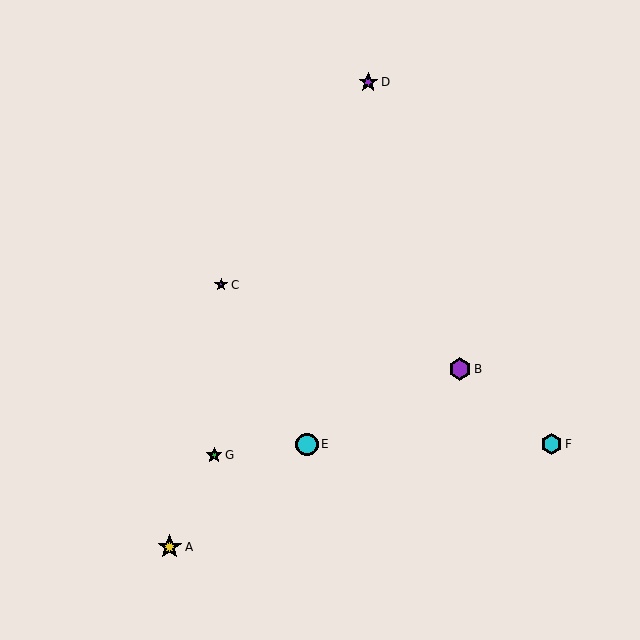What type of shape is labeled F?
Shape F is a cyan hexagon.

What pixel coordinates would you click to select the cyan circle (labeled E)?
Click at (307, 445) to select the cyan circle E.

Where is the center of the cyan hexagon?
The center of the cyan hexagon is at (551, 444).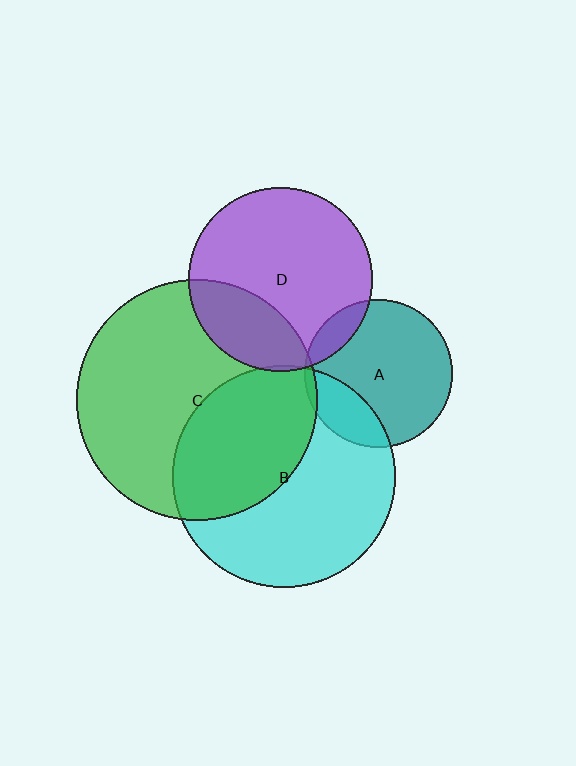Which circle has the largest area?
Circle C (green).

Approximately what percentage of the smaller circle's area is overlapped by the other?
Approximately 5%.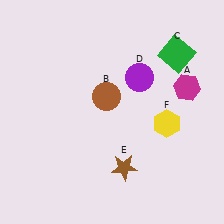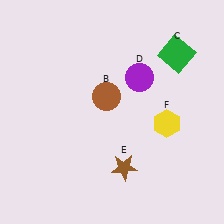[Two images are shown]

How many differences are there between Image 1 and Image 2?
There is 1 difference between the two images.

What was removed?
The magenta hexagon (A) was removed in Image 2.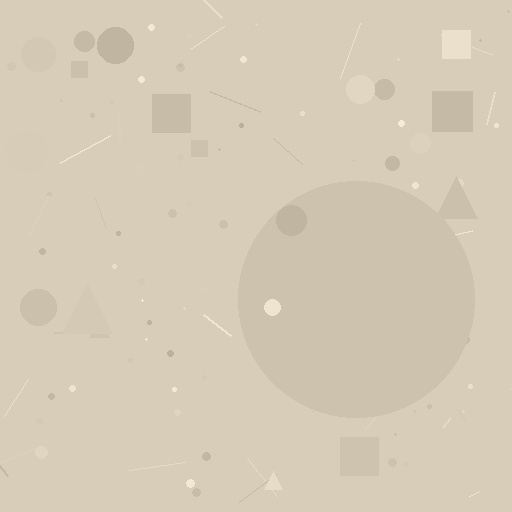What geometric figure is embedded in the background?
A circle is embedded in the background.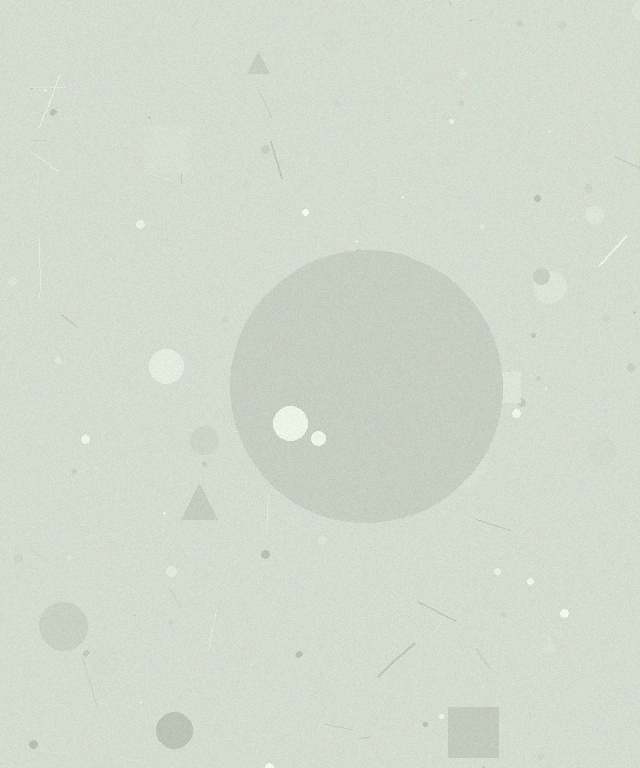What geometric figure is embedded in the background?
A circle is embedded in the background.